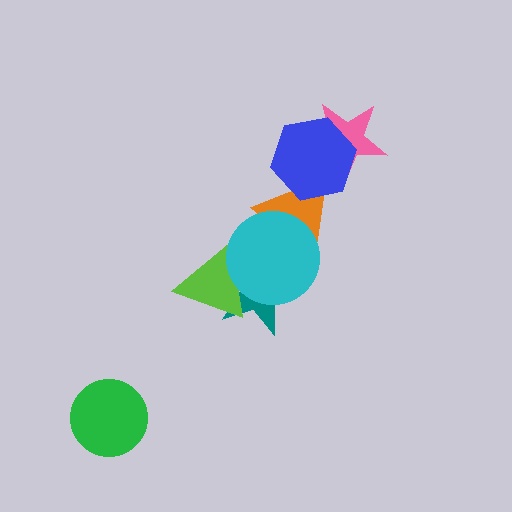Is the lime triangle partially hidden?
Yes, it is partially covered by another shape.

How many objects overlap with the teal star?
2 objects overlap with the teal star.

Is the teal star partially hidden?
Yes, it is partially covered by another shape.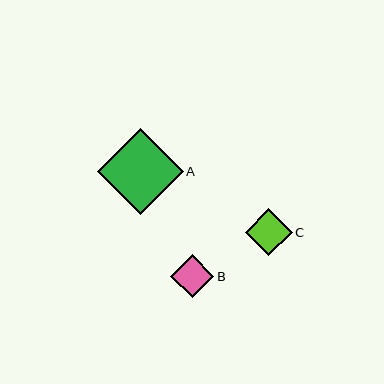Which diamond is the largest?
Diamond A is the largest with a size of approximately 86 pixels.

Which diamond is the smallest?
Diamond B is the smallest with a size of approximately 43 pixels.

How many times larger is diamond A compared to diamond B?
Diamond A is approximately 2.0 times the size of diamond B.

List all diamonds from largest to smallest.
From largest to smallest: A, C, B.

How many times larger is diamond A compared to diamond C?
Diamond A is approximately 1.8 times the size of diamond C.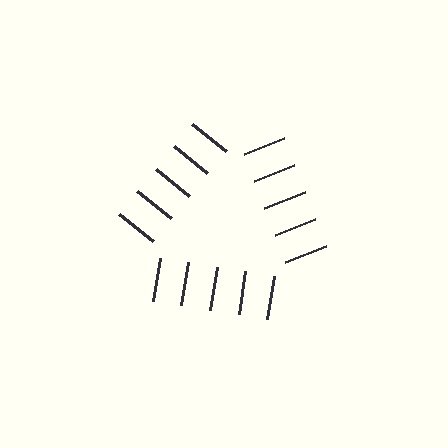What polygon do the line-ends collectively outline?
An illusory triangle — the line segments terminate on its edges but no continuous stroke is drawn.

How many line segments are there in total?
15 — 5 along each of the 3 edges.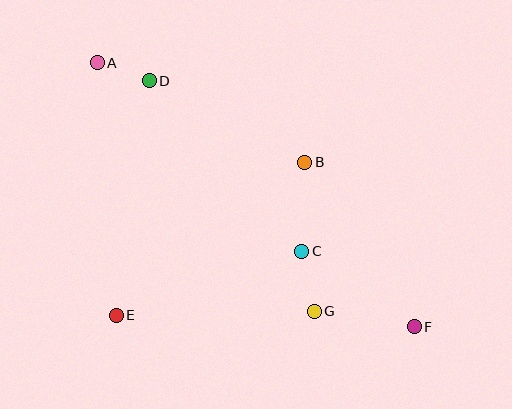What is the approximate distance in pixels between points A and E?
The distance between A and E is approximately 254 pixels.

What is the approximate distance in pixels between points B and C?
The distance between B and C is approximately 89 pixels.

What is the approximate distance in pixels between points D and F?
The distance between D and F is approximately 362 pixels.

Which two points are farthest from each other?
Points A and F are farthest from each other.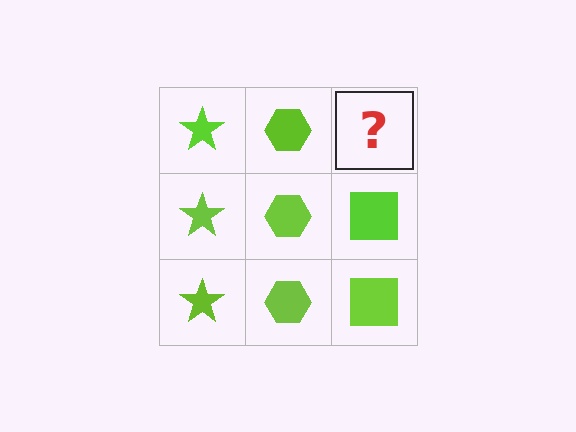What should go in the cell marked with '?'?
The missing cell should contain a lime square.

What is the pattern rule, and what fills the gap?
The rule is that each column has a consistent shape. The gap should be filled with a lime square.